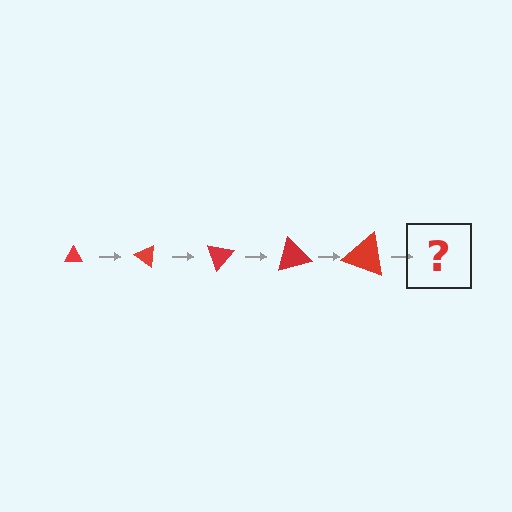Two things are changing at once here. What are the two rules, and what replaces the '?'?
The two rules are that the triangle grows larger each step and it rotates 35 degrees each step. The '?' should be a triangle, larger than the previous one and rotated 175 degrees from the start.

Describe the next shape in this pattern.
It should be a triangle, larger than the previous one and rotated 175 degrees from the start.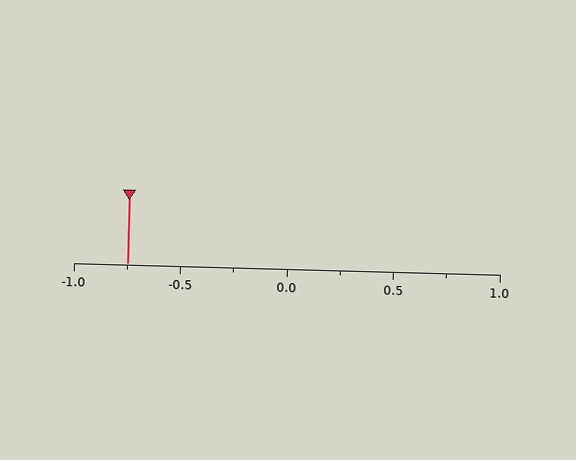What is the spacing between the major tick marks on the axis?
The major ticks are spaced 0.5 apart.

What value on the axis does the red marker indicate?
The marker indicates approximately -0.75.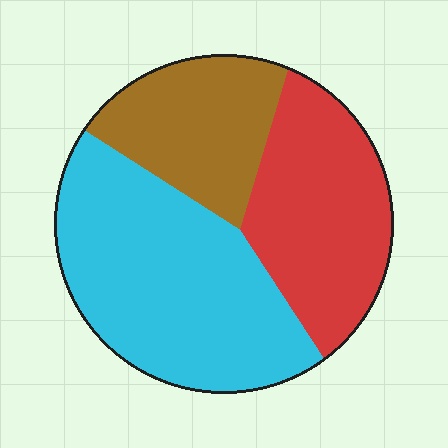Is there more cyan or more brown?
Cyan.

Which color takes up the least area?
Brown, at roughly 25%.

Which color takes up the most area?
Cyan, at roughly 45%.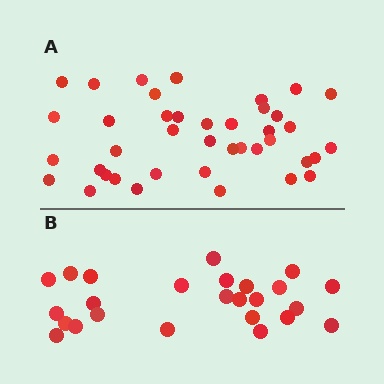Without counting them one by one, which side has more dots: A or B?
Region A (the top region) has more dots.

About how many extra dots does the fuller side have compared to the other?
Region A has approximately 15 more dots than region B.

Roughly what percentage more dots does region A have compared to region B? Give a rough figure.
About 60% more.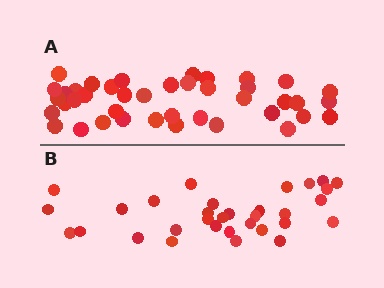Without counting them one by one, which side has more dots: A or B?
Region A (the top region) has more dots.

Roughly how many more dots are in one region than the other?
Region A has roughly 8 or so more dots than region B.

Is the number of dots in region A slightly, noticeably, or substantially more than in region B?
Region A has noticeably more, but not dramatically so. The ratio is roughly 1.3 to 1.